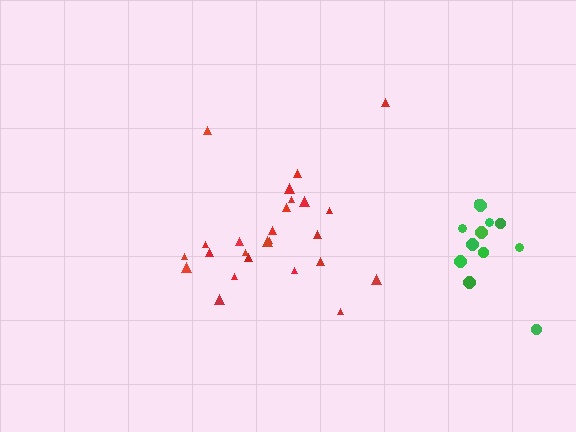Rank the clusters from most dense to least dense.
green, red.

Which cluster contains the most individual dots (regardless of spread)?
Red (25).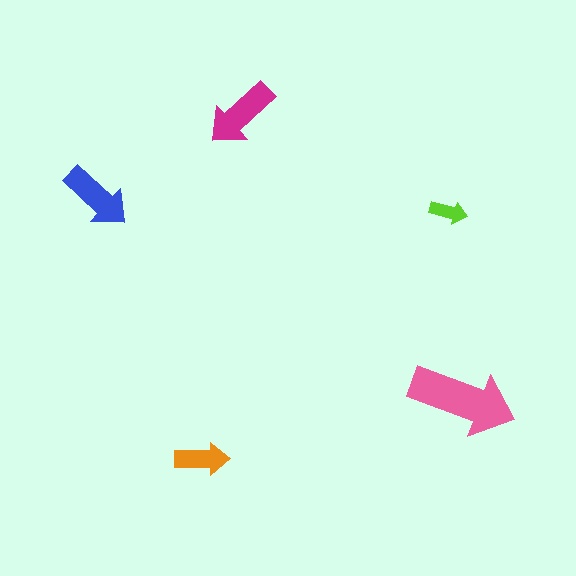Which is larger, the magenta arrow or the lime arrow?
The magenta one.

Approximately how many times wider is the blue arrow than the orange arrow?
About 1.5 times wider.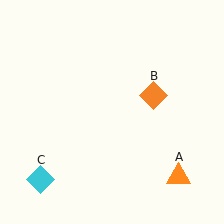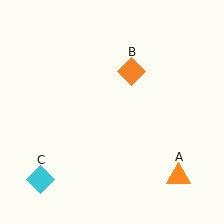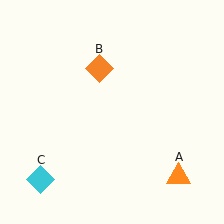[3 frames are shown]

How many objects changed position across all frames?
1 object changed position: orange diamond (object B).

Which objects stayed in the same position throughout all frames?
Orange triangle (object A) and cyan diamond (object C) remained stationary.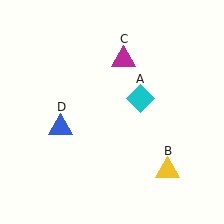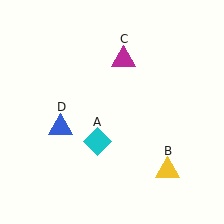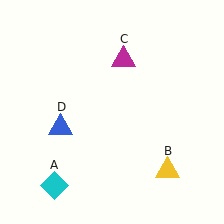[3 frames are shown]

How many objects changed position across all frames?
1 object changed position: cyan diamond (object A).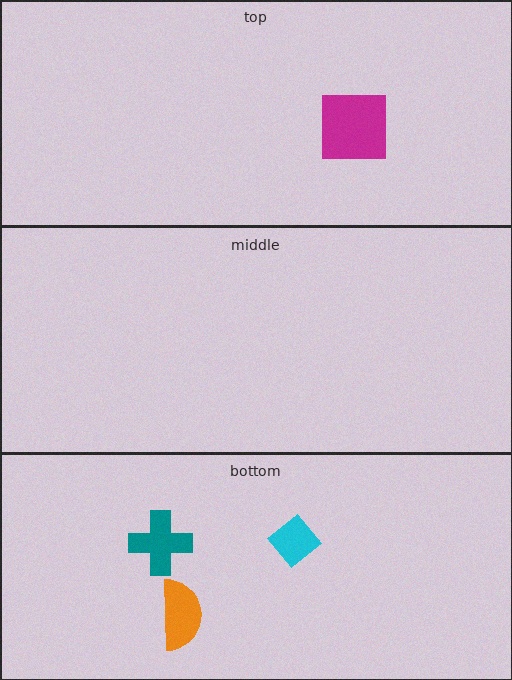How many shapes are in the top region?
1.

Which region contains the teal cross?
The bottom region.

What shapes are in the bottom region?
The teal cross, the cyan diamond, the orange semicircle.